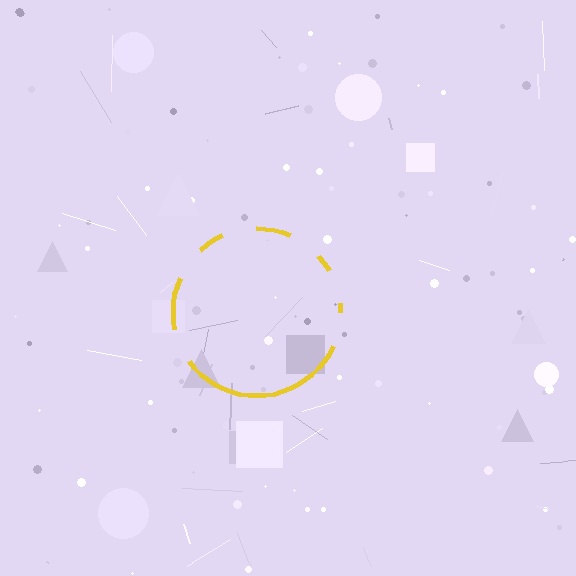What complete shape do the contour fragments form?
The contour fragments form a circle.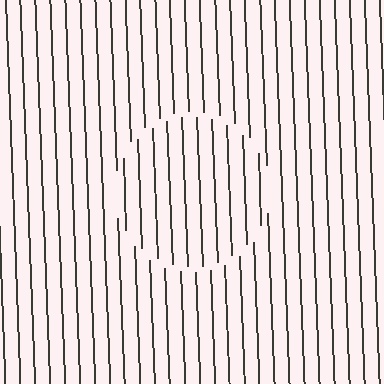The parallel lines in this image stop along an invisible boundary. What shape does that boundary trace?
An illusory circle. The interior of the shape contains the same grating, shifted by half a period — the contour is defined by the phase discontinuity where line-ends from the inner and outer gratings abut.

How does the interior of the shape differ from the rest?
The interior of the shape contains the same grating, shifted by half a period — the contour is defined by the phase discontinuity where line-ends from the inner and outer gratings abut.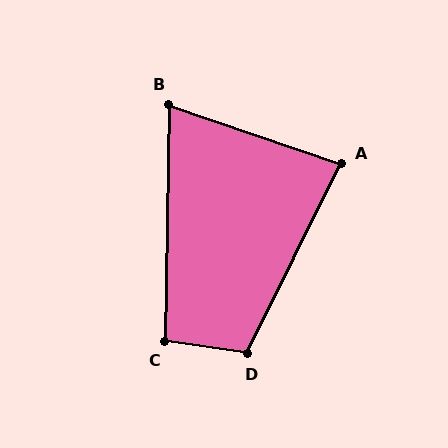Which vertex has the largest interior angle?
D, at approximately 108 degrees.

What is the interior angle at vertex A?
Approximately 83 degrees (acute).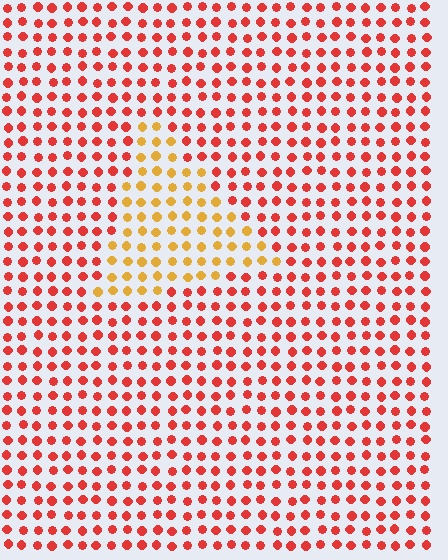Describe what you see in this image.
The image is filled with small red elements in a uniform arrangement. A triangle-shaped region is visible where the elements are tinted to a slightly different hue, forming a subtle color boundary.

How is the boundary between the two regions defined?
The boundary is defined purely by a slight shift in hue (about 40 degrees). Spacing, size, and orientation are identical on both sides.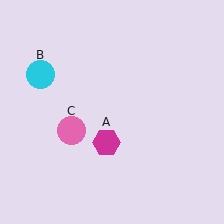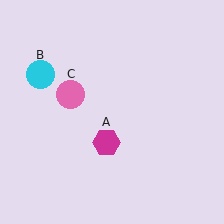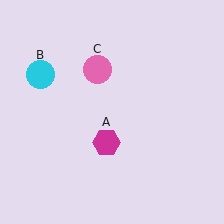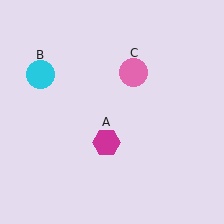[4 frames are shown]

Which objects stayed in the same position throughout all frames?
Magenta hexagon (object A) and cyan circle (object B) remained stationary.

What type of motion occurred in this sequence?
The pink circle (object C) rotated clockwise around the center of the scene.